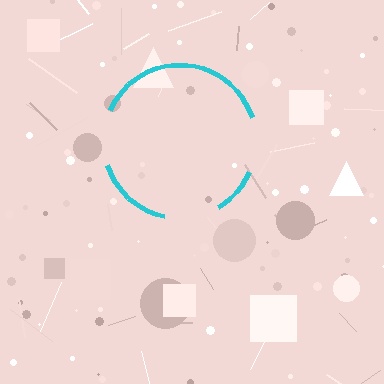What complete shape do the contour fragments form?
The contour fragments form a circle.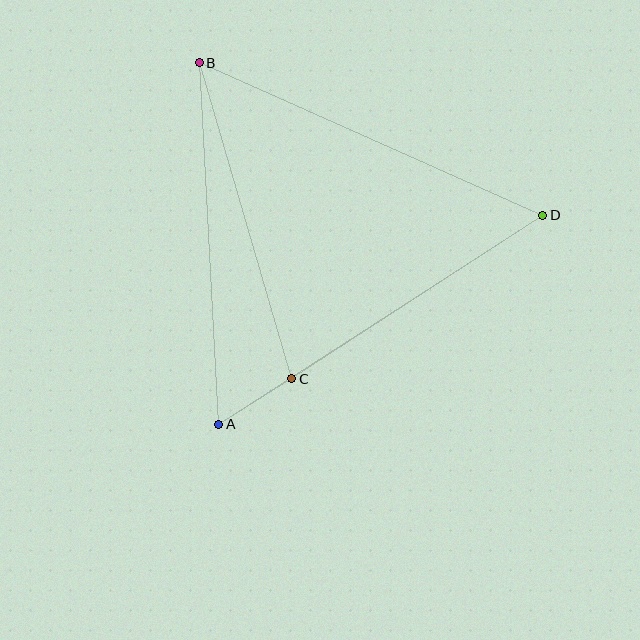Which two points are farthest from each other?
Points A and D are farthest from each other.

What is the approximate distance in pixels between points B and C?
The distance between B and C is approximately 329 pixels.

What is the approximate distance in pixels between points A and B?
The distance between A and B is approximately 362 pixels.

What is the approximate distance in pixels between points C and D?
The distance between C and D is approximately 300 pixels.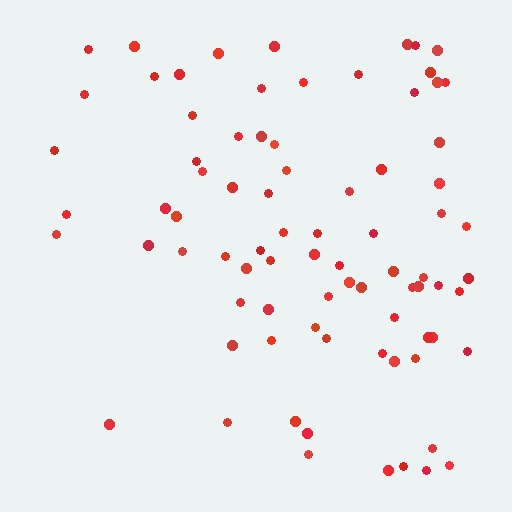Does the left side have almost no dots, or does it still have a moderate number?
Still a moderate number, just noticeably fewer than the right.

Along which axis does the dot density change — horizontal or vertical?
Horizontal.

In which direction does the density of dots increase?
From left to right, with the right side densest.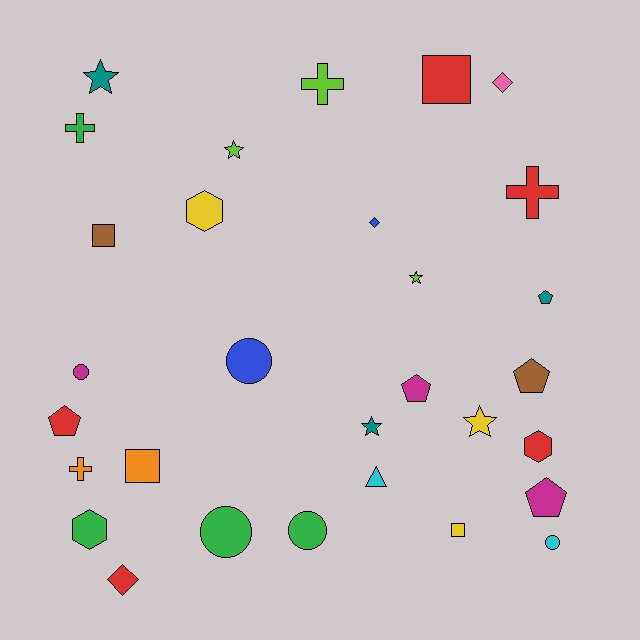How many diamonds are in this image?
There are 3 diamonds.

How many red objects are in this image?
There are 5 red objects.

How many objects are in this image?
There are 30 objects.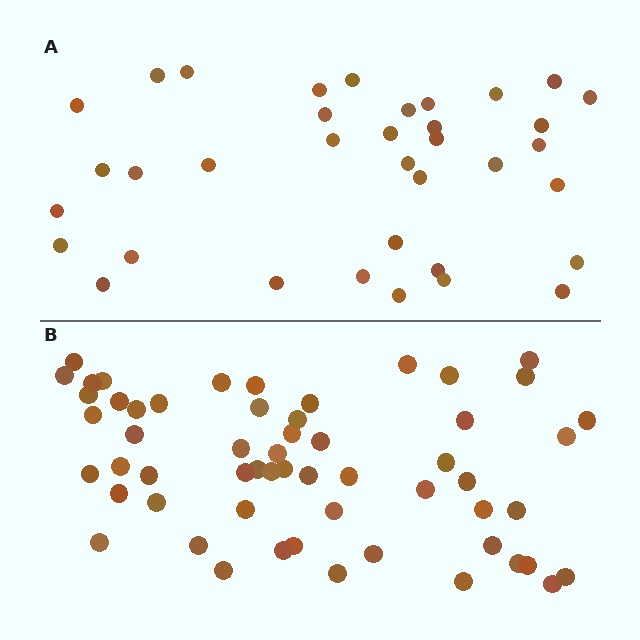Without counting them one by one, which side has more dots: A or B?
Region B (the bottom region) has more dots.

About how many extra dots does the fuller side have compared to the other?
Region B has approximately 20 more dots than region A.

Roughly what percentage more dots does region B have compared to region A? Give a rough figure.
About 60% more.